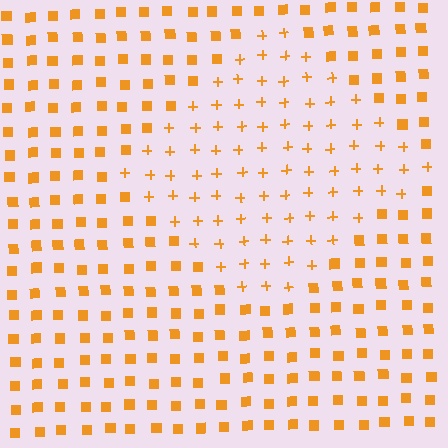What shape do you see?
I see a diamond.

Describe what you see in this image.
The image is filled with small orange elements arranged in a uniform grid. A diamond-shaped region contains plus signs, while the surrounding area contains squares. The boundary is defined purely by the change in element shape.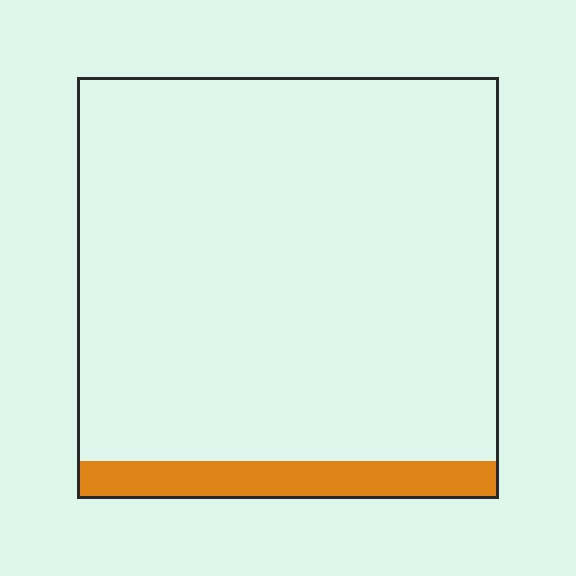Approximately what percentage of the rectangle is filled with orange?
Approximately 10%.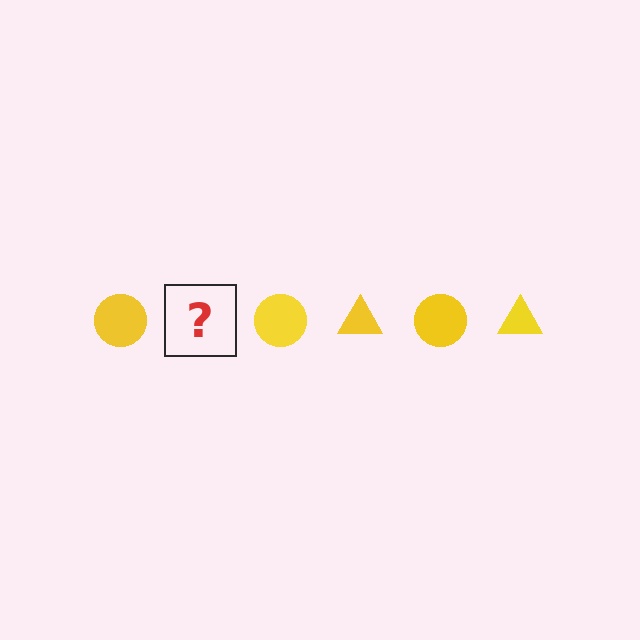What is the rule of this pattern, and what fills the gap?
The rule is that the pattern cycles through circle, triangle shapes in yellow. The gap should be filled with a yellow triangle.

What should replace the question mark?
The question mark should be replaced with a yellow triangle.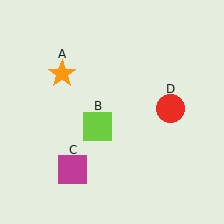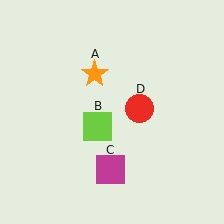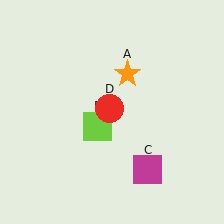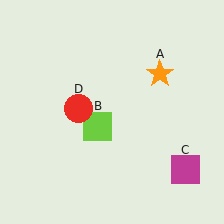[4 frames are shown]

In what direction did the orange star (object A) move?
The orange star (object A) moved right.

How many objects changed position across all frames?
3 objects changed position: orange star (object A), magenta square (object C), red circle (object D).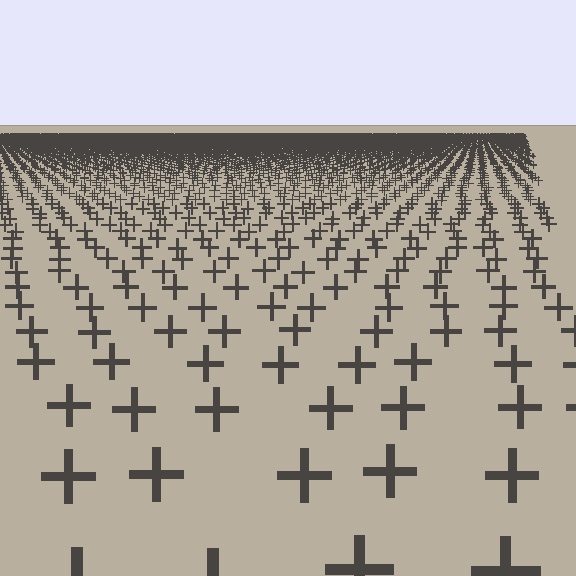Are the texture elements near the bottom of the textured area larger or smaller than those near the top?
Larger. Near the bottom, elements are closer to the viewer and appear at a bigger on-screen size.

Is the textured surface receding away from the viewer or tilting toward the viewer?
The surface is receding away from the viewer. Texture elements get smaller and denser toward the top.